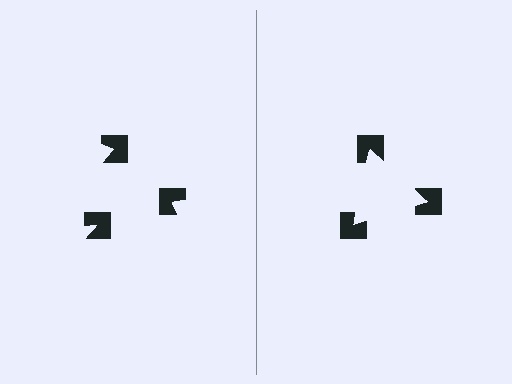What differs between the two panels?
The notched squares are positioned identically on both sides; only the wedge orientations differ. On the right they align to a triangle; on the left they are misaligned.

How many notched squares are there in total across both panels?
6 — 3 on each side.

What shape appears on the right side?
An illusory triangle.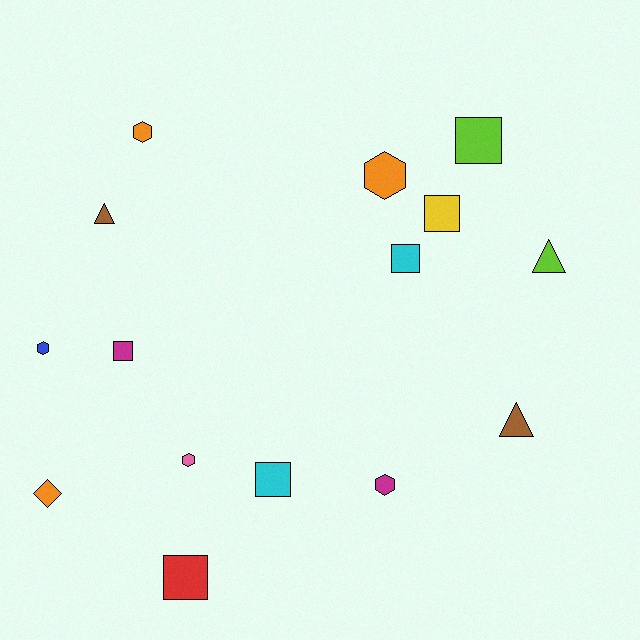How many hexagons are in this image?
There are 5 hexagons.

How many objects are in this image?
There are 15 objects.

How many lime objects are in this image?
There are 2 lime objects.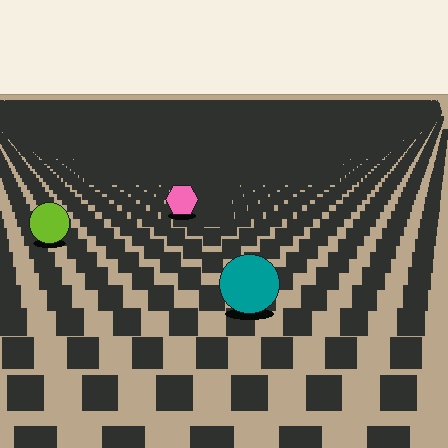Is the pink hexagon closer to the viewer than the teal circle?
No. The teal circle is closer — you can tell from the texture gradient: the ground texture is coarser near it.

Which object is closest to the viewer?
The teal circle is closest. The texture marks near it are larger and more spread out.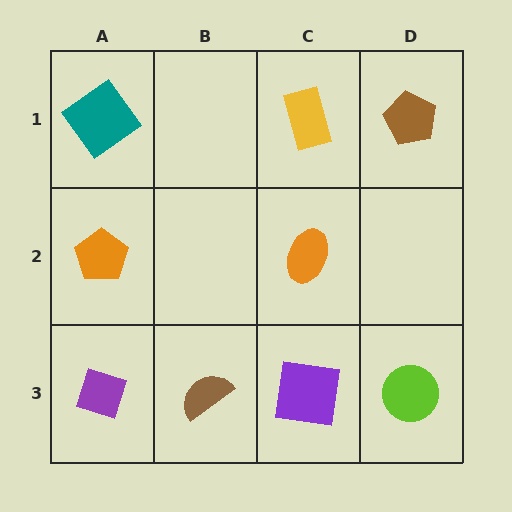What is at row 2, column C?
An orange ellipse.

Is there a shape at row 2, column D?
No, that cell is empty.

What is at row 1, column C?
A yellow rectangle.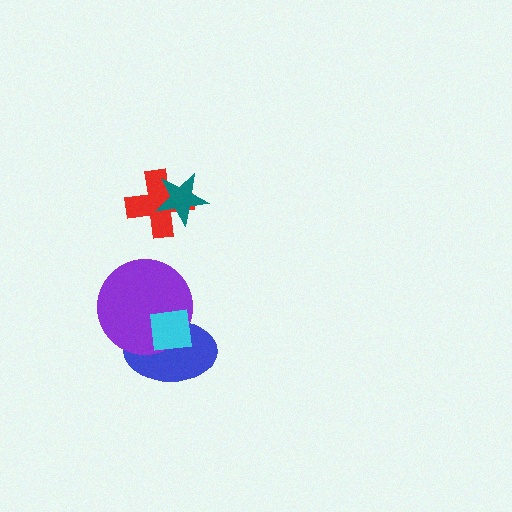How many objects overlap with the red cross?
1 object overlaps with the red cross.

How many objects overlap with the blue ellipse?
2 objects overlap with the blue ellipse.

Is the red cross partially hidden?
Yes, it is partially covered by another shape.